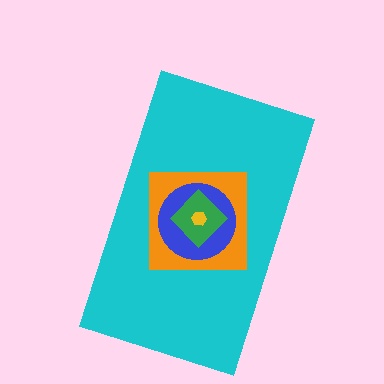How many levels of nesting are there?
5.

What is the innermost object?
The yellow hexagon.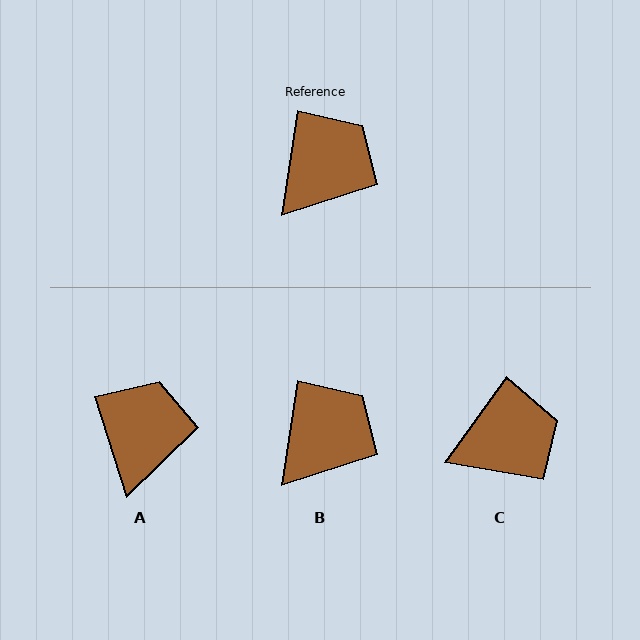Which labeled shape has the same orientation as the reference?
B.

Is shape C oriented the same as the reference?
No, it is off by about 27 degrees.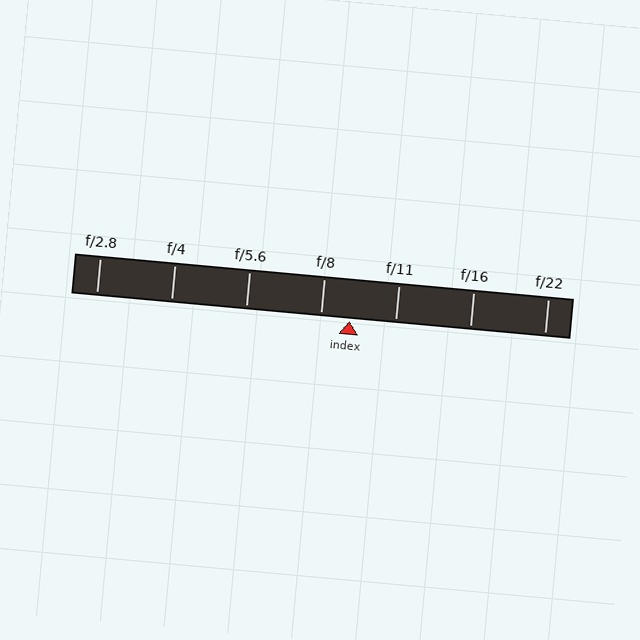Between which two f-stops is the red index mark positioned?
The index mark is between f/8 and f/11.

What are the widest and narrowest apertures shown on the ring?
The widest aperture shown is f/2.8 and the narrowest is f/22.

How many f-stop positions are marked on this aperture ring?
There are 7 f-stop positions marked.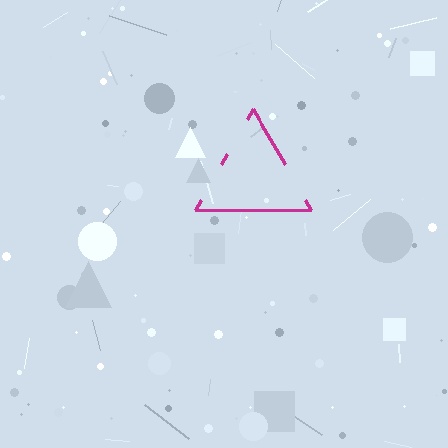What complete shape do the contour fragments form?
The contour fragments form a triangle.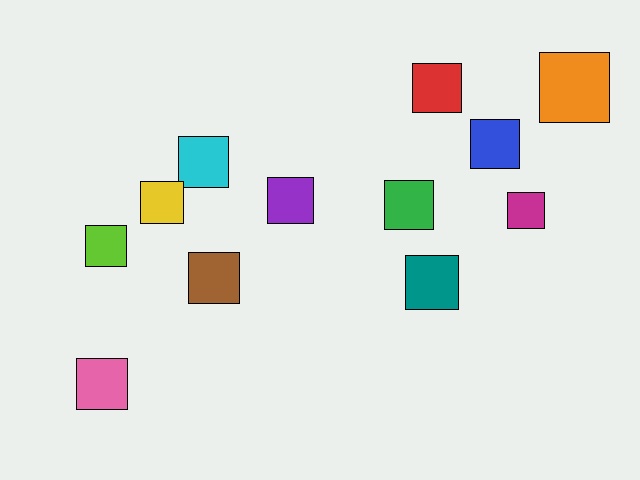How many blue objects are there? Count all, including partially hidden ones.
There is 1 blue object.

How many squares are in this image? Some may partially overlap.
There are 12 squares.